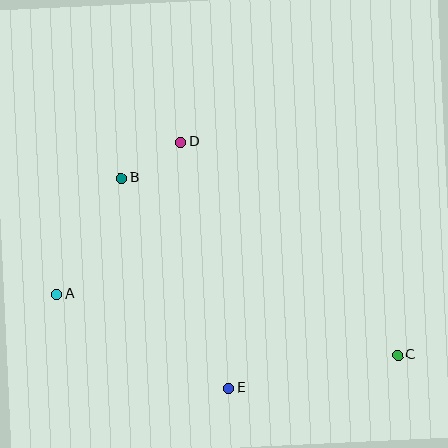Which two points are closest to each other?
Points B and D are closest to each other.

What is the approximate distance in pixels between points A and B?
The distance between A and B is approximately 133 pixels.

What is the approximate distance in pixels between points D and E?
The distance between D and E is approximately 251 pixels.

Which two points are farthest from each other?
Points A and C are farthest from each other.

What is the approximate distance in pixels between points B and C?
The distance between B and C is approximately 328 pixels.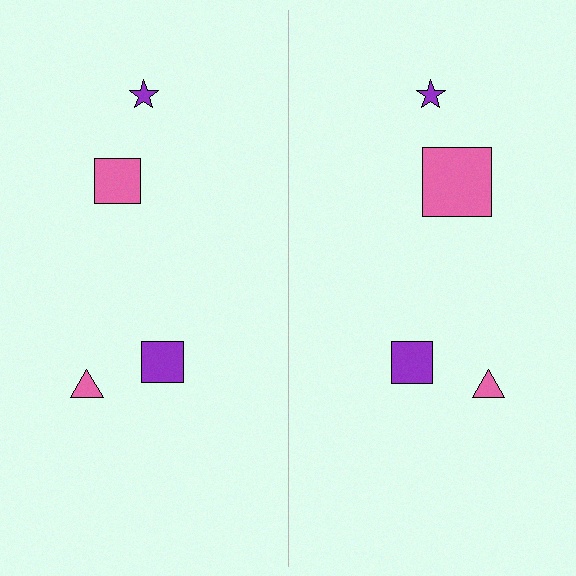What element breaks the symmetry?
The pink square on the right side has a different size than its mirror counterpart.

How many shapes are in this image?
There are 8 shapes in this image.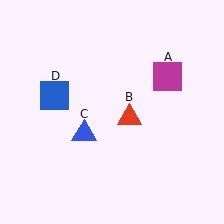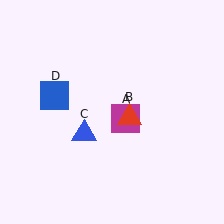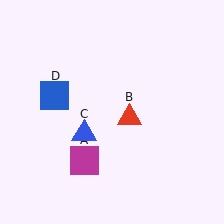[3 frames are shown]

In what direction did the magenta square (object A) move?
The magenta square (object A) moved down and to the left.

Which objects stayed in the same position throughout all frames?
Red triangle (object B) and blue triangle (object C) and blue square (object D) remained stationary.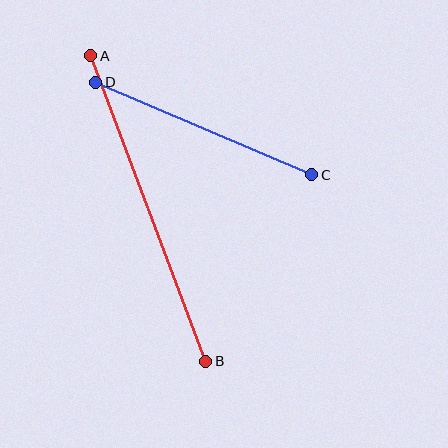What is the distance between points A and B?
The distance is approximately 326 pixels.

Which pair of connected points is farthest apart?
Points A and B are farthest apart.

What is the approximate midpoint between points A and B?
The midpoint is at approximately (148, 208) pixels.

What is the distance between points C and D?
The distance is approximately 235 pixels.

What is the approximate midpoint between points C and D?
The midpoint is at approximately (204, 129) pixels.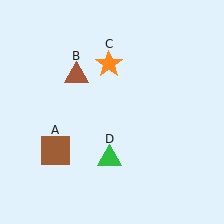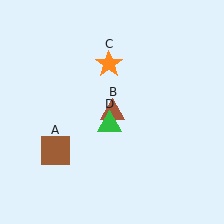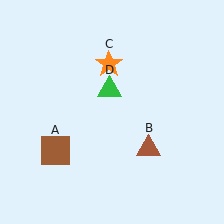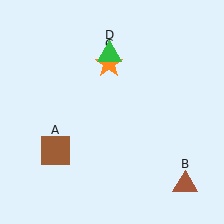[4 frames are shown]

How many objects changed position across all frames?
2 objects changed position: brown triangle (object B), green triangle (object D).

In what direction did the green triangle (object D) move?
The green triangle (object D) moved up.